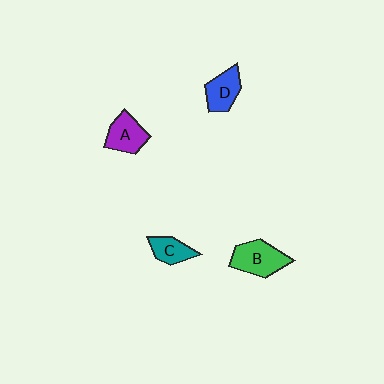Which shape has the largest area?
Shape B (green).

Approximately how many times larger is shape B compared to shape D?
Approximately 1.3 times.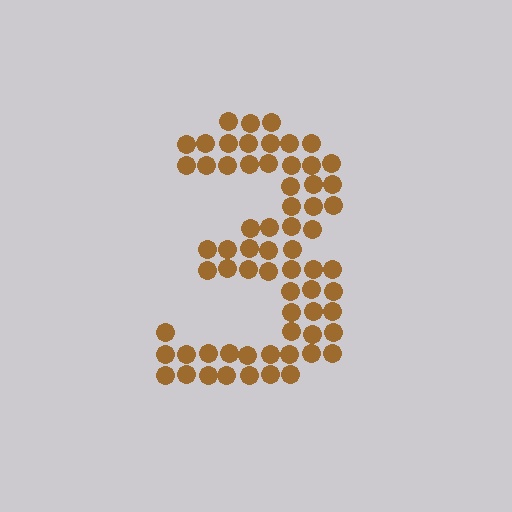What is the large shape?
The large shape is the digit 3.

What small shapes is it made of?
It is made of small circles.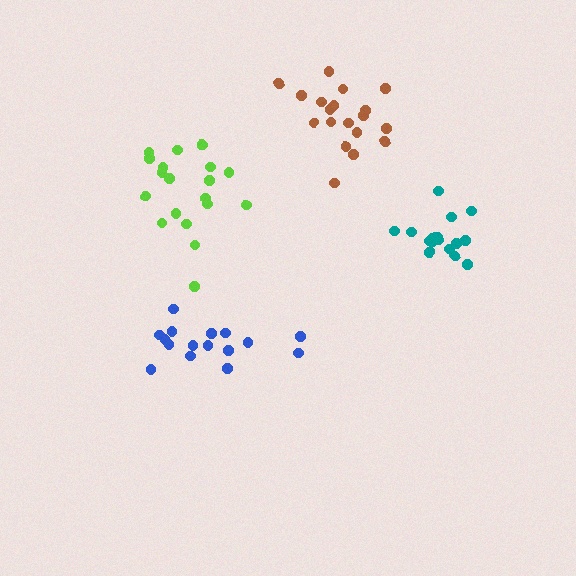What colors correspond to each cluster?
The clusters are colored: teal, blue, brown, lime.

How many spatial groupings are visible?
There are 4 spatial groupings.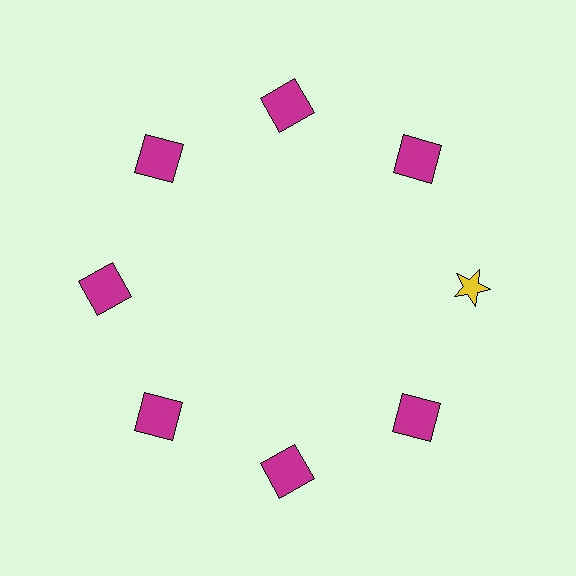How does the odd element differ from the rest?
It differs in both color (yellow instead of magenta) and shape (star instead of square).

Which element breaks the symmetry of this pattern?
The yellow star at roughly the 3 o'clock position breaks the symmetry. All other shapes are magenta squares.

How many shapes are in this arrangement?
There are 8 shapes arranged in a ring pattern.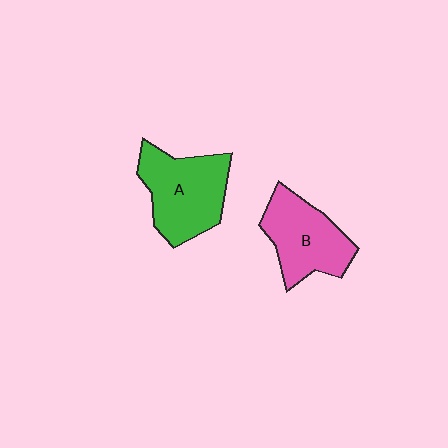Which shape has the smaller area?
Shape B (pink).